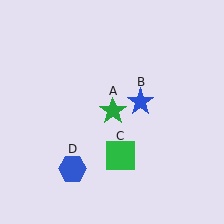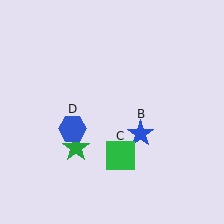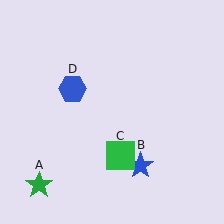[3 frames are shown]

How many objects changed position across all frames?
3 objects changed position: green star (object A), blue star (object B), blue hexagon (object D).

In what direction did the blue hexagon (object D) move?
The blue hexagon (object D) moved up.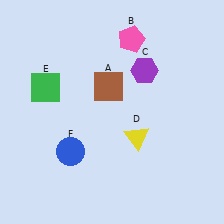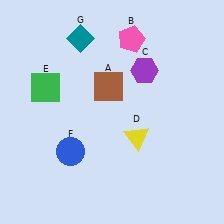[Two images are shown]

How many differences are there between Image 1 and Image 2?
There is 1 difference between the two images.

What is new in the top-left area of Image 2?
A teal diamond (G) was added in the top-left area of Image 2.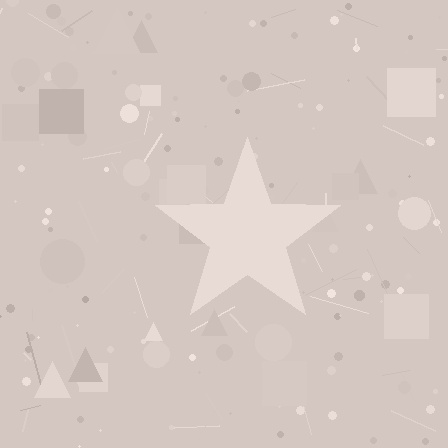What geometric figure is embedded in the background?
A star is embedded in the background.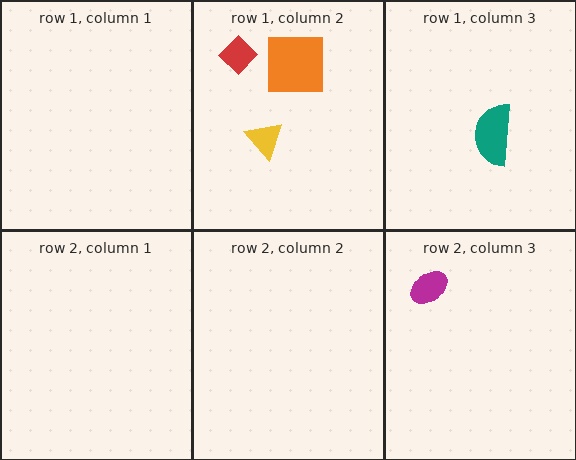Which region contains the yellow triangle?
The row 1, column 2 region.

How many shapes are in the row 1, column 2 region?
3.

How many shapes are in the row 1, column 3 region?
1.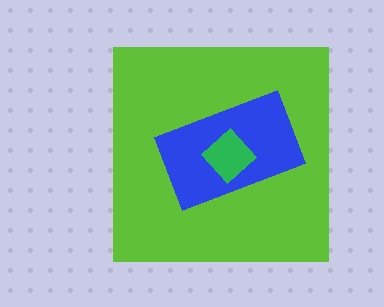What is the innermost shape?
The green diamond.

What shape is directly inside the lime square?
The blue rectangle.